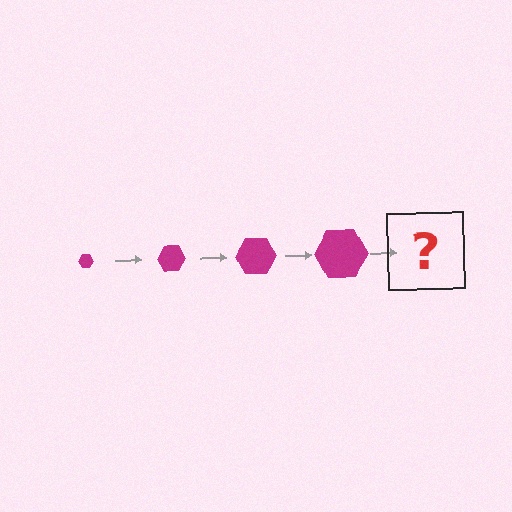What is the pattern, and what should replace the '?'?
The pattern is that the hexagon gets progressively larger each step. The '?' should be a magenta hexagon, larger than the previous one.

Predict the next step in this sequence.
The next step is a magenta hexagon, larger than the previous one.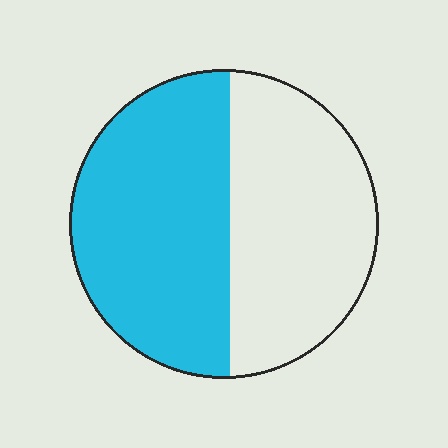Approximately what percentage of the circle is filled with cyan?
Approximately 50%.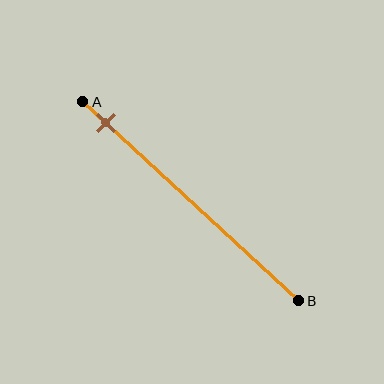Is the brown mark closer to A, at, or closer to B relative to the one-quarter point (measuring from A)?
The brown mark is closer to point A than the one-quarter point of segment AB.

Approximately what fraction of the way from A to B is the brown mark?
The brown mark is approximately 10% of the way from A to B.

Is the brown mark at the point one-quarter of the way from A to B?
No, the mark is at about 10% from A, not at the 25% one-quarter point.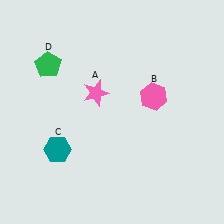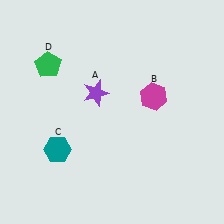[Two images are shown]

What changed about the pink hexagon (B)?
In Image 1, B is pink. In Image 2, it changed to magenta.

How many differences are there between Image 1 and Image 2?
There are 2 differences between the two images.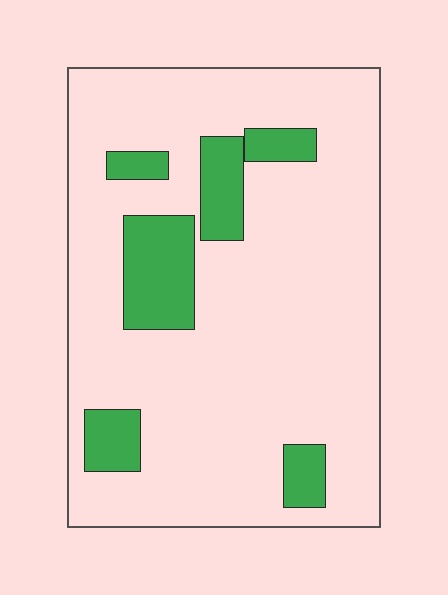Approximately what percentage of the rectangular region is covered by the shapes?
Approximately 15%.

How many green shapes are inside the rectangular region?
6.